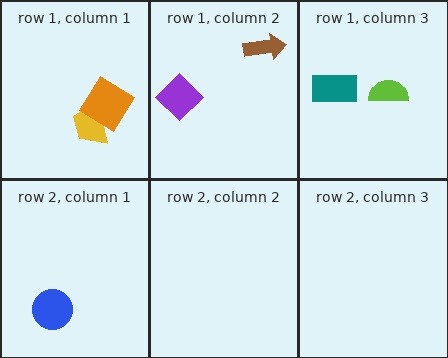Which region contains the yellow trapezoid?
The row 1, column 1 region.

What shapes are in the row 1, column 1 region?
The yellow trapezoid, the orange diamond.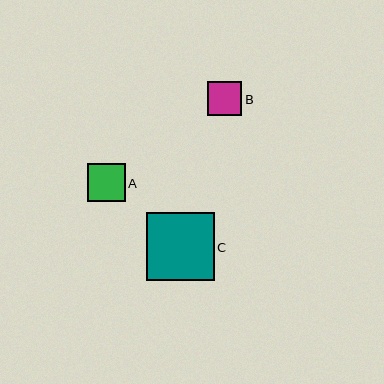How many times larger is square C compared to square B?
Square C is approximately 2.0 times the size of square B.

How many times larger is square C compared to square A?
Square C is approximately 1.8 times the size of square A.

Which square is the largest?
Square C is the largest with a size of approximately 68 pixels.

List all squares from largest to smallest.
From largest to smallest: C, A, B.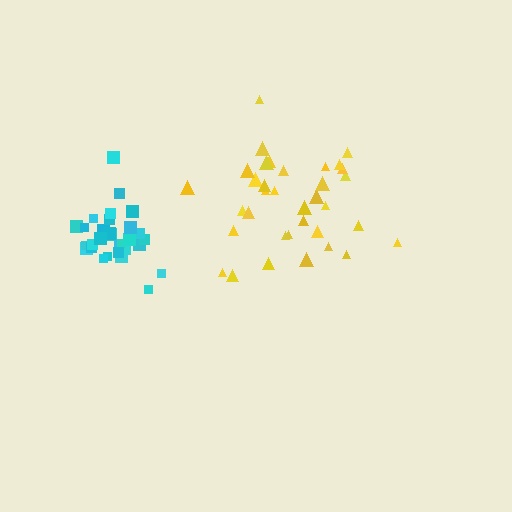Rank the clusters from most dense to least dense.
cyan, yellow.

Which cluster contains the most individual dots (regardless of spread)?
Yellow (35).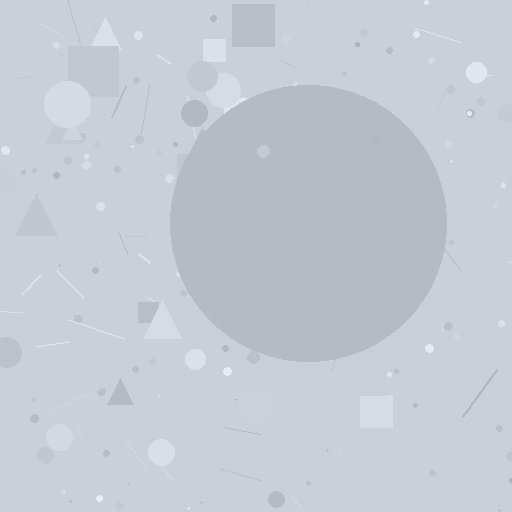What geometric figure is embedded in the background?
A circle is embedded in the background.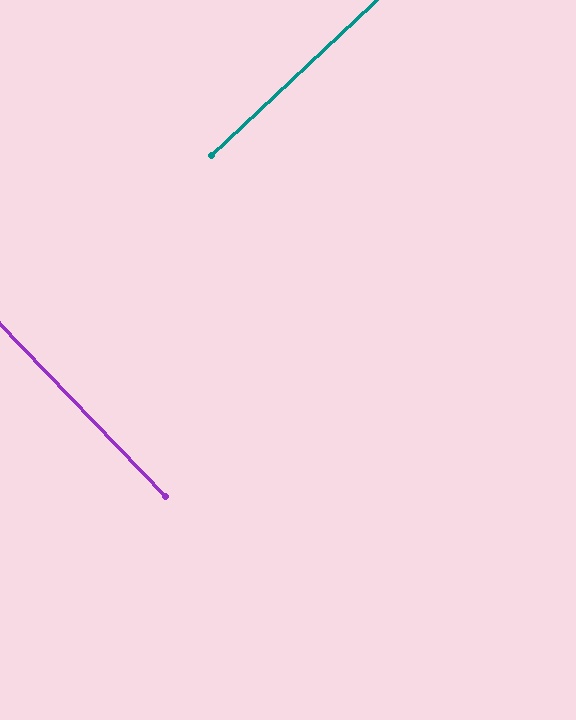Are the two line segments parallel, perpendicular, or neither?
Perpendicular — they meet at approximately 89°.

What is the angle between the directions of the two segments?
Approximately 89 degrees.